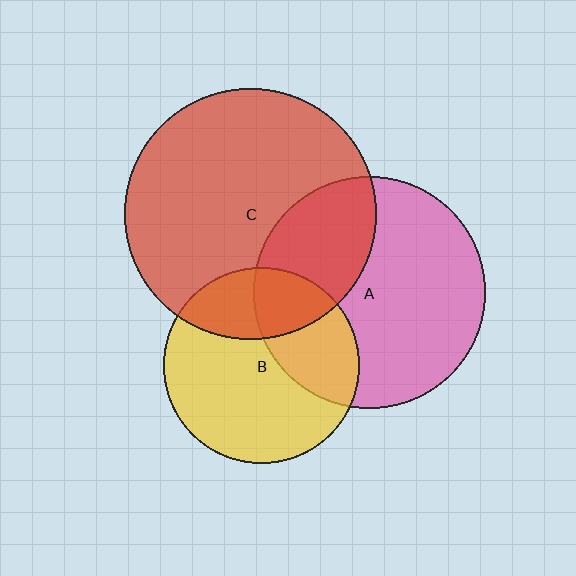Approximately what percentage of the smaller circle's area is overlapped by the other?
Approximately 25%.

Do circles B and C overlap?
Yes.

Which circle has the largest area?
Circle C (red).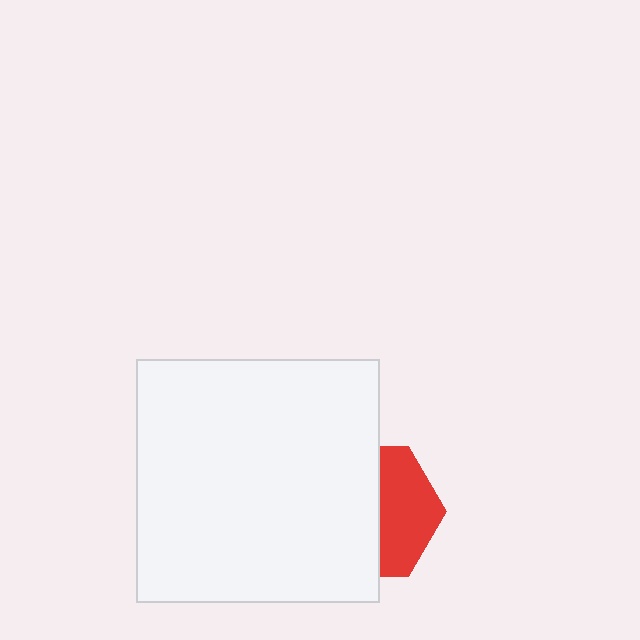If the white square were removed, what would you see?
You would see the complete red hexagon.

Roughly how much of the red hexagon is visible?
A small part of it is visible (roughly 43%).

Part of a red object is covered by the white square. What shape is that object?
It is a hexagon.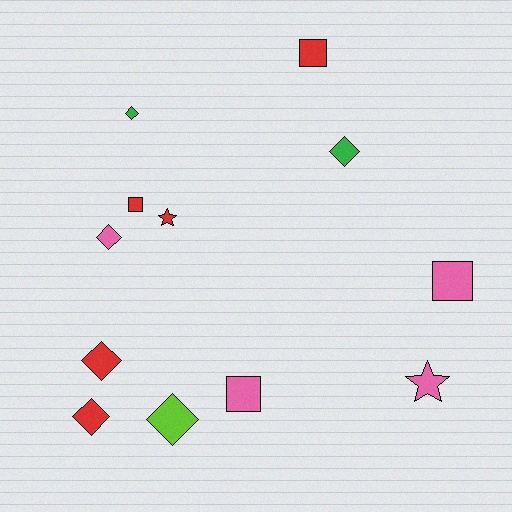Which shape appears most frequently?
Diamond, with 6 objects.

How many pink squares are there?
There are 2 pink squares.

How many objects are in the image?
There are 12 objects.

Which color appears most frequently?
Red, with 5 objects.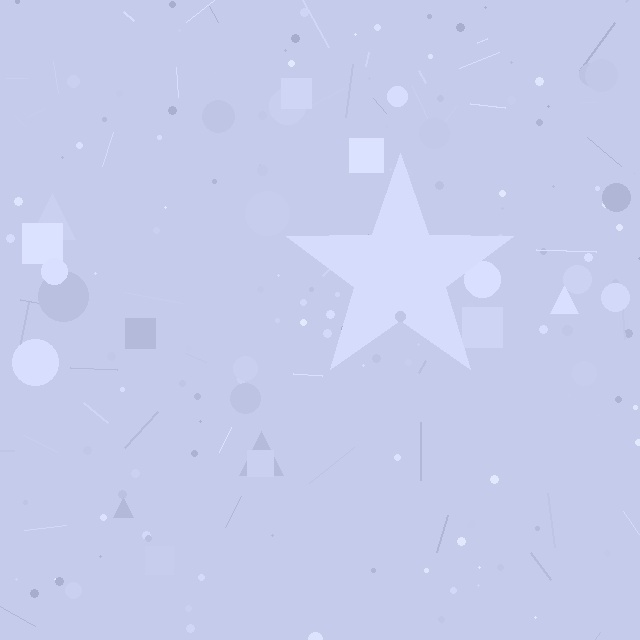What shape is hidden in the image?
A star is hidden in the image.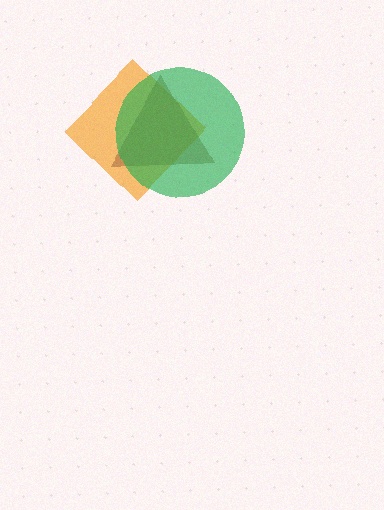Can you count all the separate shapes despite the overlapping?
Yes, there are 3 separate shapes.